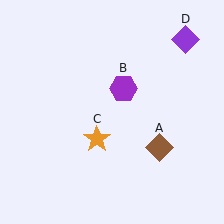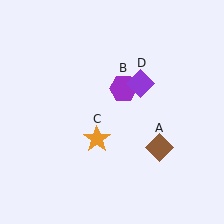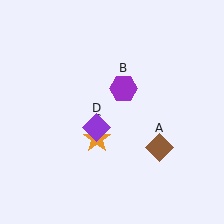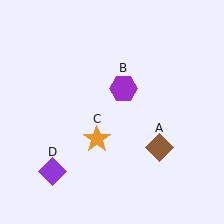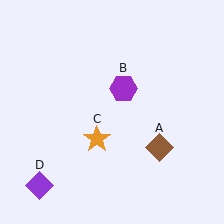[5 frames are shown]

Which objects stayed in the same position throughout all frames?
Brown diamond (object A) and purple hexagon (object B) and orange star (object C) remained stationary.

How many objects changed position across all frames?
1 object changed position: purple diamond (object D).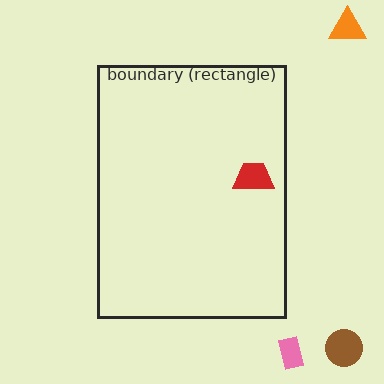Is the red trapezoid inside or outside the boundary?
Inside.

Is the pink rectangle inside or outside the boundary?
Outside.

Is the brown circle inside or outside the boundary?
Outside.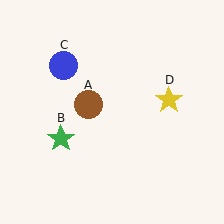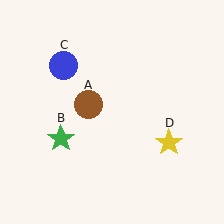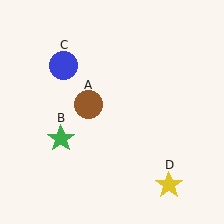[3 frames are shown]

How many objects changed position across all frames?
1 object changed position: yellow star (object D).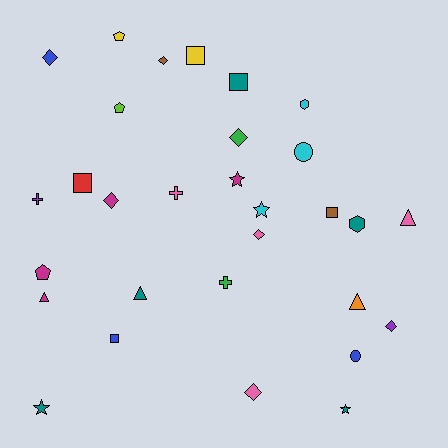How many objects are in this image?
There are 30 objects.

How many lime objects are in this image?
There is 1 lime object.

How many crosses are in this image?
There are 3 crosses.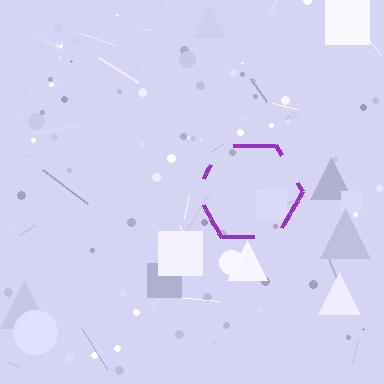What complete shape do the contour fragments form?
The contour fragments form a hexagon.